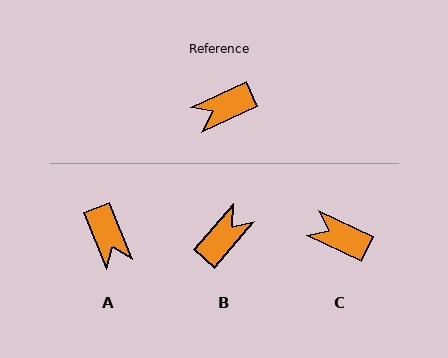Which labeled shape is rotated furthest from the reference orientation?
B, about 156 degrees away.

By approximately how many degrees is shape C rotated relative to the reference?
Approximately 50 degrees clockwise.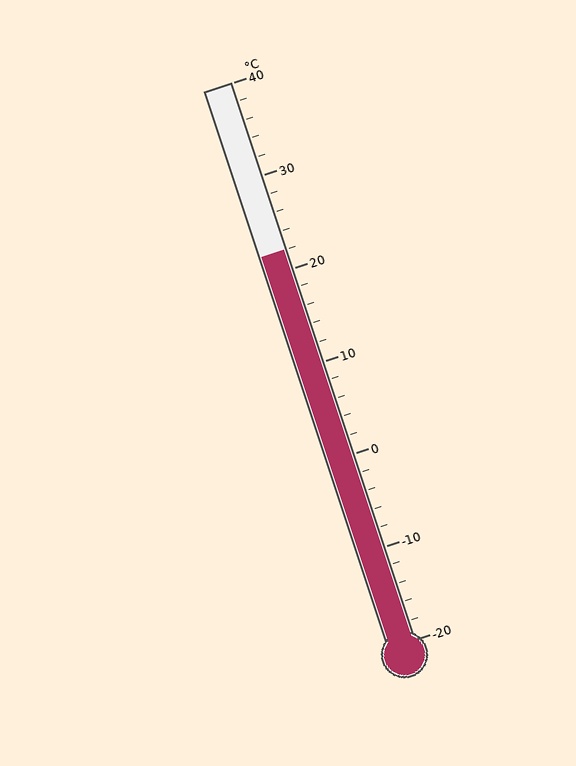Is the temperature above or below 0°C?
The temperature is above 0°C.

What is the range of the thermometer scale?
The thermometer scale ranges from -20°C to 40°C.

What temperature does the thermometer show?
The thermometer shows approximately 22°C.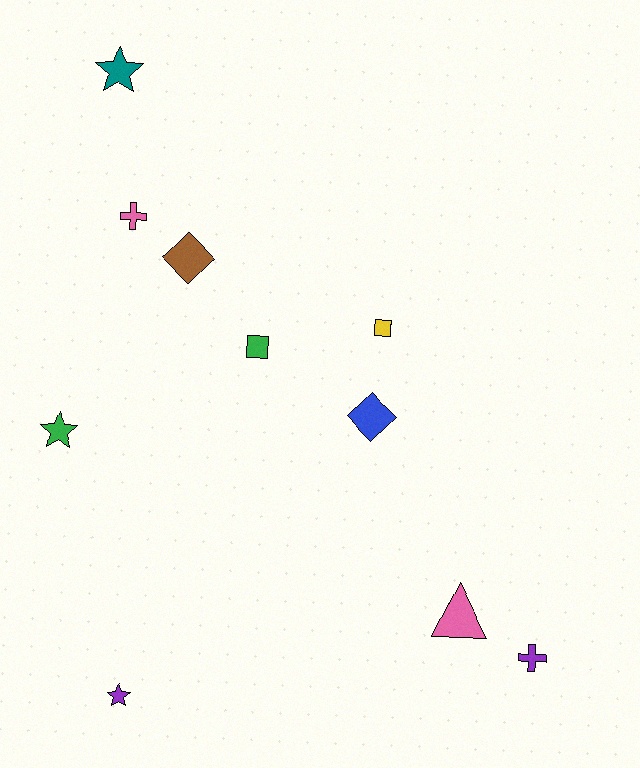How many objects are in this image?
There are 10 objects.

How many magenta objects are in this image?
There are no magenta objects.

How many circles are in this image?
There are no circles.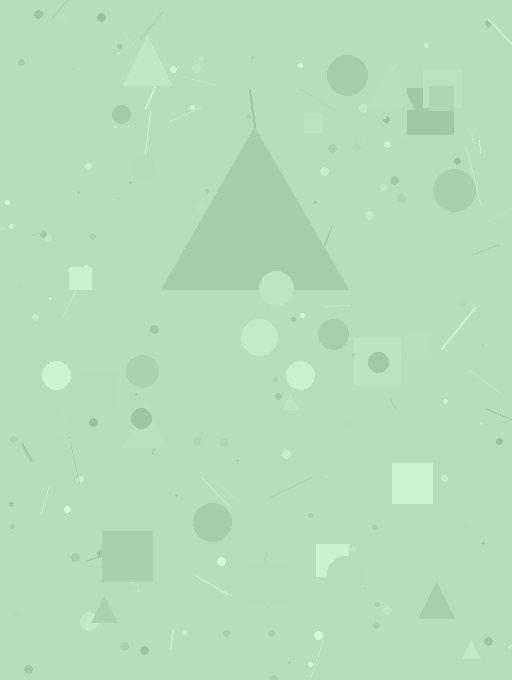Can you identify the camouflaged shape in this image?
The camouflaged shape is a triangle.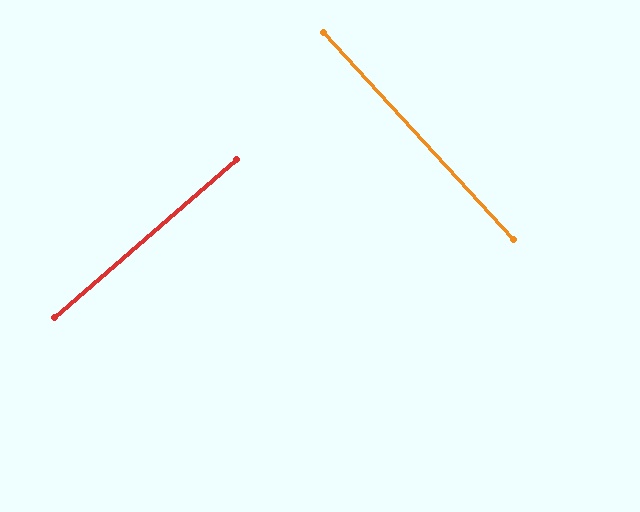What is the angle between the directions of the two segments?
Approximately 88 degrees.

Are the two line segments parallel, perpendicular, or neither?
Perpendicular — they meet at approximately 88°.